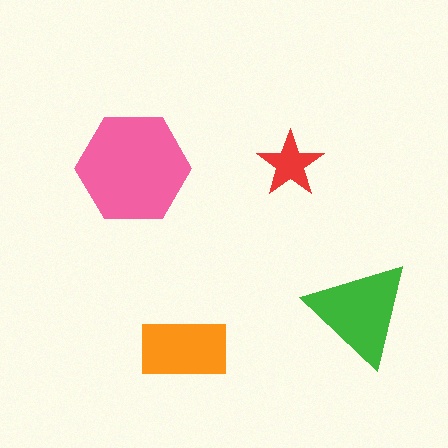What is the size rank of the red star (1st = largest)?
4th.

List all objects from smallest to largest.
The red star, the orange rectangle, the green triangle, the pink hexagon.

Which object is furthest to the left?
The pink hexagon is leftmost.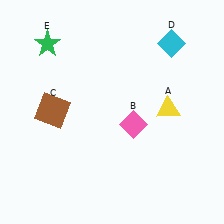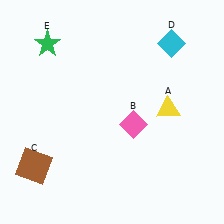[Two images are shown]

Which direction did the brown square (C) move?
The brown square (C) moved down.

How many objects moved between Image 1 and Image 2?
1 object moved between the two images.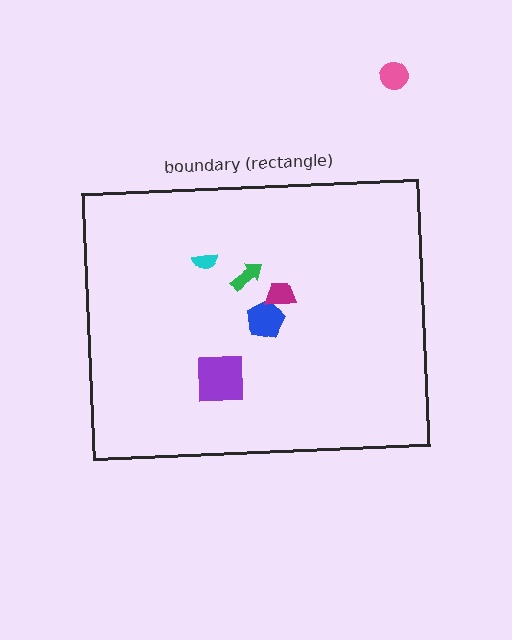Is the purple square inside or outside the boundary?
Inside.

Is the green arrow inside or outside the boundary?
Inside.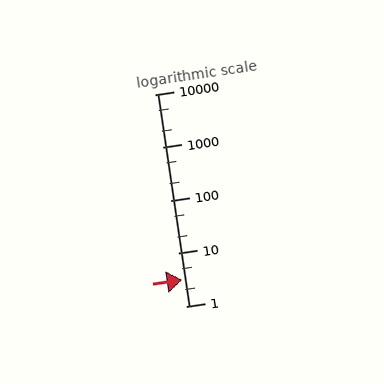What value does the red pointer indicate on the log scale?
The pointer indicates approximately 3.1.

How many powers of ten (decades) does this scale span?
The scale spans 4 decades, from 1 to 10000.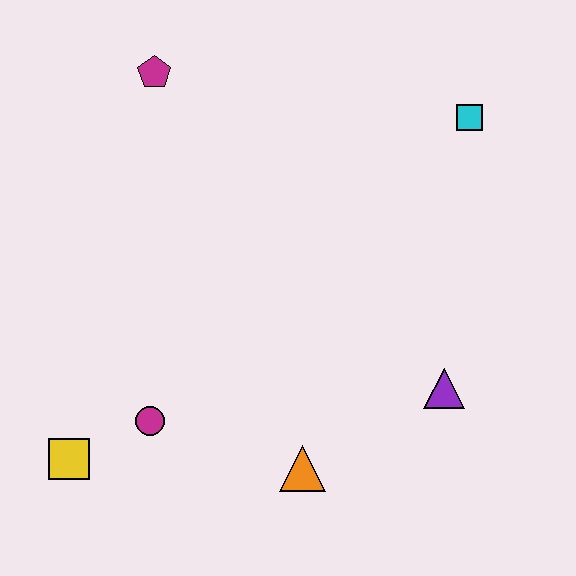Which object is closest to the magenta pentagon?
The cyan square is closest to the magenta pentagon.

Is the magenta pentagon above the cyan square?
Yes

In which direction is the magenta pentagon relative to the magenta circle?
The magenta pentagon is above the magenta circle.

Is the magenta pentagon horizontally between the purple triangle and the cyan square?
No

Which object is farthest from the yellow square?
The cyan square is farthest from the yellow square.